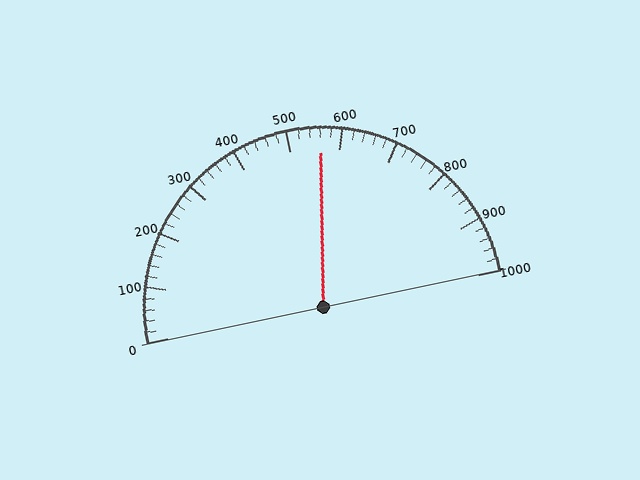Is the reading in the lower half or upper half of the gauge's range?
The reading is in the upper half of the range (0 to 1000).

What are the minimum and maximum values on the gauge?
The gauge ranges from 0 to 1000.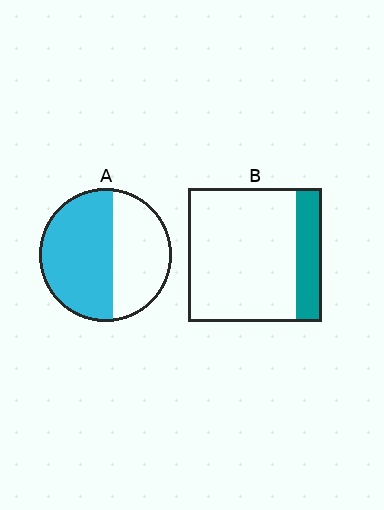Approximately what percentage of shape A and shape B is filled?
A is approximately 55% and B is approximately 20%.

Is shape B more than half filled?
No.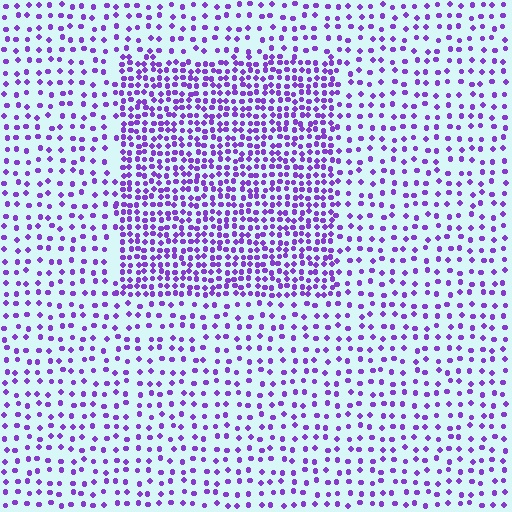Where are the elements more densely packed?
The elements are more densely packed inside the rectangle boundary.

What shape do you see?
I see a rectangle.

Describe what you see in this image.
The image contains small purple elements arranged at two different densities. A rectangle-shaped region is visible where the elements are more densely packed than the surrounding area.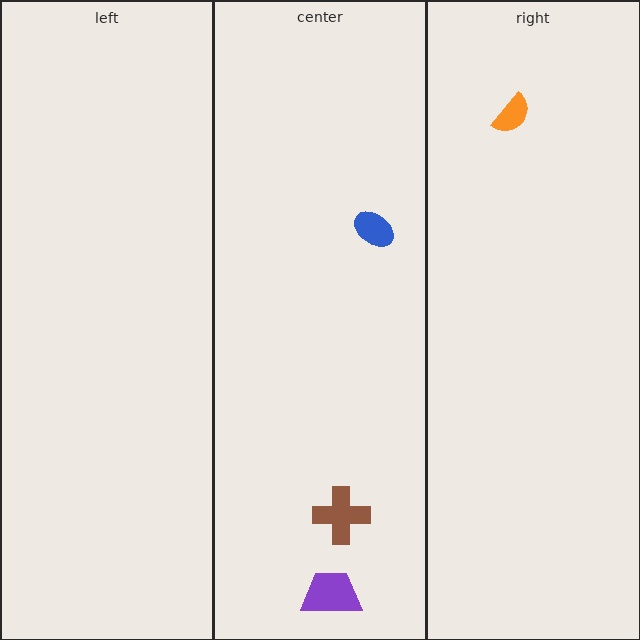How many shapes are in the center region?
3.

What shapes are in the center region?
The purple trapezoid, the blue ellipse, the brown cross.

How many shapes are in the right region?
1.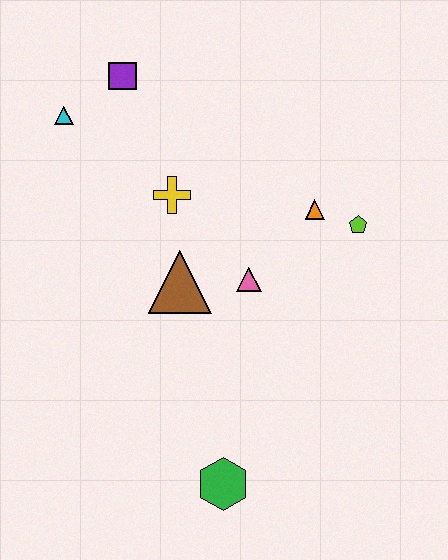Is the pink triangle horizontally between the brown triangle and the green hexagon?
No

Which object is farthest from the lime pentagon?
The cyan triangle is farthest from the lime pentagon.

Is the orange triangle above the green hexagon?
Yes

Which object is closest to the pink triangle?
The brown triangle is closest to the pink triangle.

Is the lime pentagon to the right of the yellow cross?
Yes